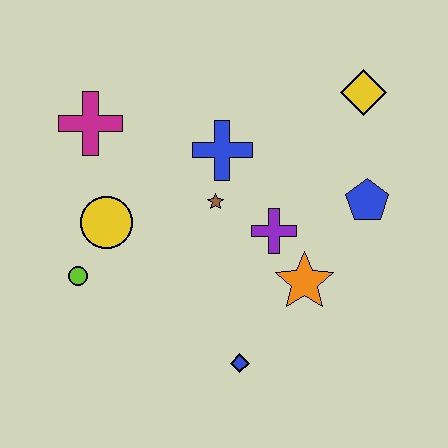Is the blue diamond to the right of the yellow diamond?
No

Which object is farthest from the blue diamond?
The yellow diamond is farthest from the blue diamond.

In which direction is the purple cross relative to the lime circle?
The purple cross is to the right of the lime circle.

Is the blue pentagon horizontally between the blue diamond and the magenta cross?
No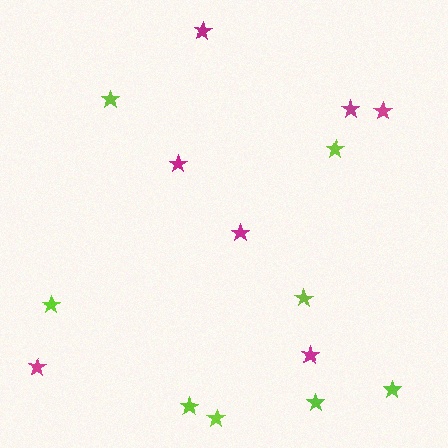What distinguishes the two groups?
There are 2 groups: one group of lime stars (8) and one group of magenta stars (7).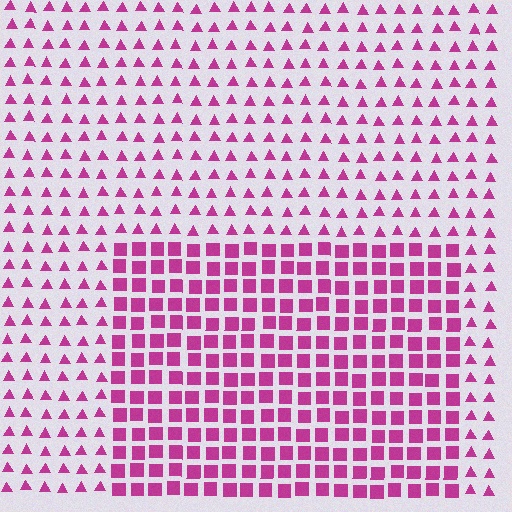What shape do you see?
I see a rectangle.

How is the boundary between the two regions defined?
The boundary is defined by a change in element shape: squares inside vs. triangles outside. All elements share the same color and spacing.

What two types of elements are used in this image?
The image uses squares inside the rectangle region and triangles outside it.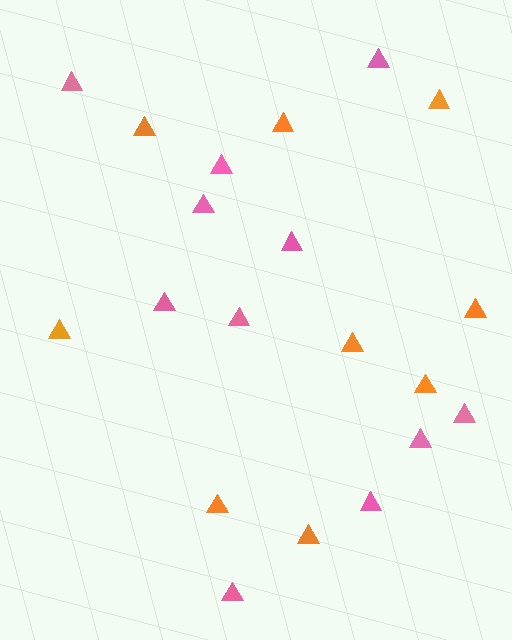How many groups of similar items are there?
There are 2 groups: one group of pink triangles (11) and one group of orange triangles (9).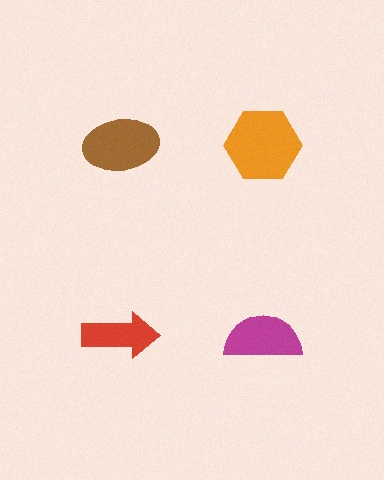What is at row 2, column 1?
A red arrow.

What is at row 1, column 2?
An orange hexagon.